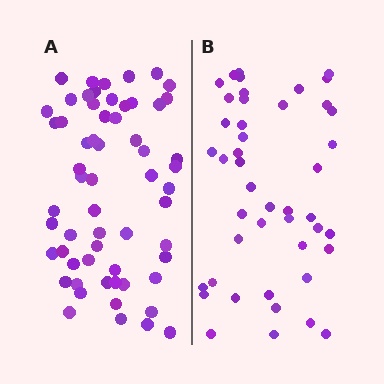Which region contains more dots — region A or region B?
Region A (the left region) has more dots.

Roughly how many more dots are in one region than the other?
Region A has approximately 15 more dots than region B.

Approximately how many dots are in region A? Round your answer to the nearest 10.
About 60 dots.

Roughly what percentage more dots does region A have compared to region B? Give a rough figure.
About 35% more.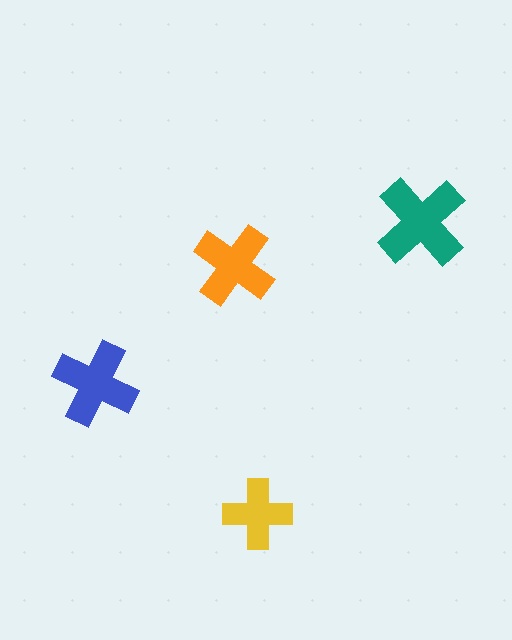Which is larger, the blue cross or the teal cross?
The teal one.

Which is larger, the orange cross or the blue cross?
The blue one.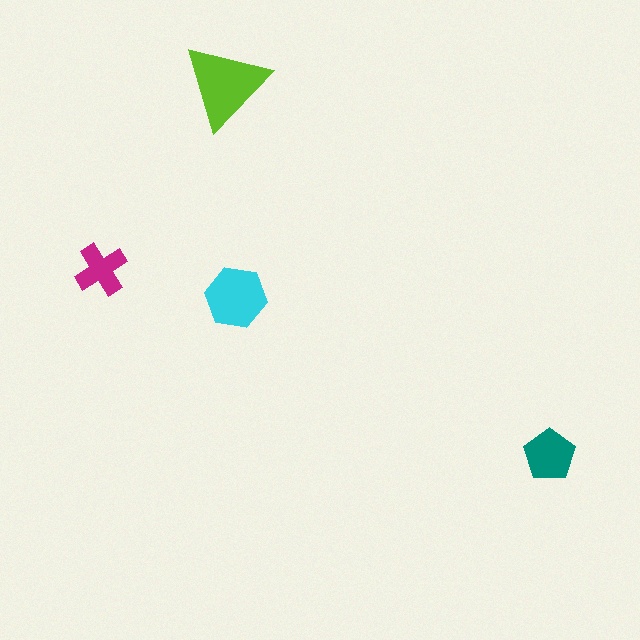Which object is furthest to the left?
The magenta cross is leftmost.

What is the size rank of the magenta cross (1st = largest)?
4th.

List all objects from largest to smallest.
The lime triangle, the cyan hexagon, the teal pentagon, the magenta cross.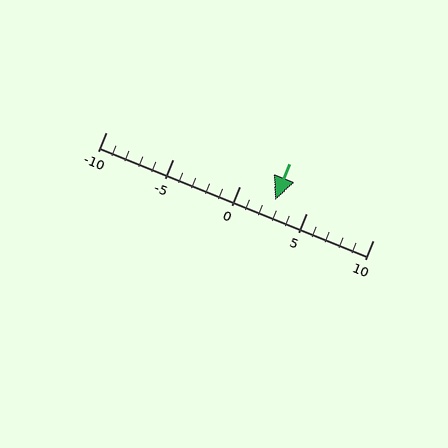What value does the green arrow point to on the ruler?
The green arrow points to approximately 3.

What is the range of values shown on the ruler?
The ruler shows values from -10 to 10.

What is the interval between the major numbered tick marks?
The major tick marks are spaced 5 units apart.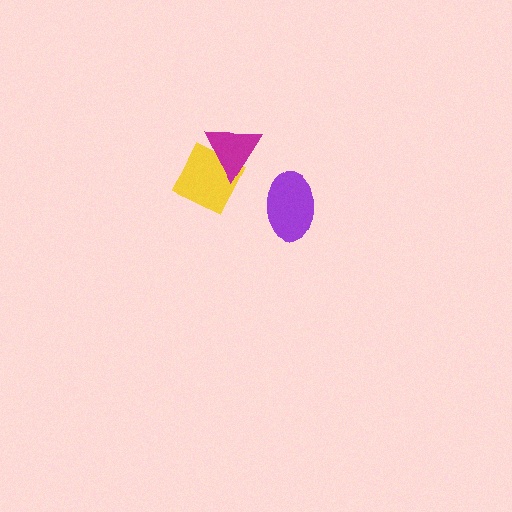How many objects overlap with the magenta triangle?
1 object overlaps with the magenta triangle.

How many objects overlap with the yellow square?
1 object overlaps with the yellow square.